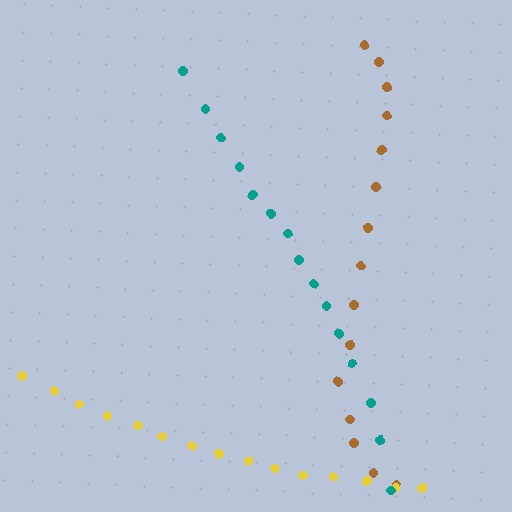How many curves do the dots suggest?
There are 3 distinct paths.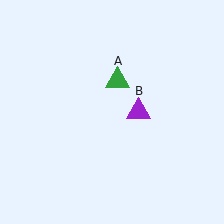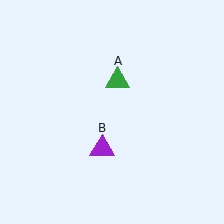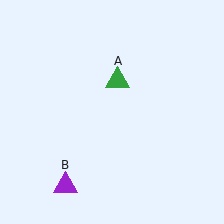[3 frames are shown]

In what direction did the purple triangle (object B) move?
The purple triangle (object B) moved down and to the left.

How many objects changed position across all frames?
1 object changed position: purple triangle (object B).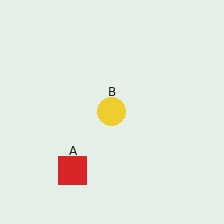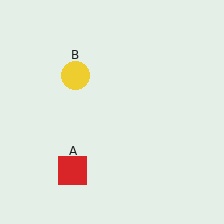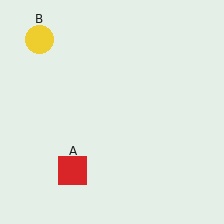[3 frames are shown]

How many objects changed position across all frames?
1 object changed position: yellow circle (object B).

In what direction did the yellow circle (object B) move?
The yellow circle (object B) moved up and to the left.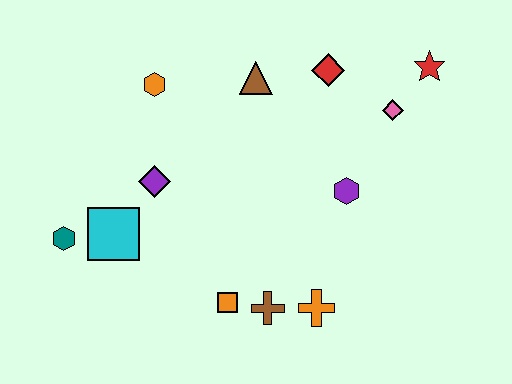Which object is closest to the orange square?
The brown cross is closest to the orange square.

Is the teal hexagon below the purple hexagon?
Yes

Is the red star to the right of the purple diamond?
Yes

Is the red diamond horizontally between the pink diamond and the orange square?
Yes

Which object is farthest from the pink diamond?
The teal hexagon is farthest from the pink diamond.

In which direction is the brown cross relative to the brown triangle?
The brown cross is below the brown triangle.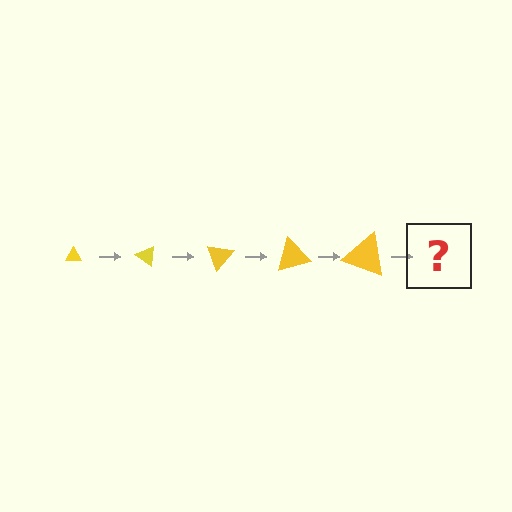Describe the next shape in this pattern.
It should be a triangle, larger than the previous one and rotated 175 degrees from the start.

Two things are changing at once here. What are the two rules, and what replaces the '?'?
The two rules are that the triangle grows larger each step and it rotates 35 degrees each step. The '?' should be a triangle, larger than the previous one and rotated 175 degrees from the start.